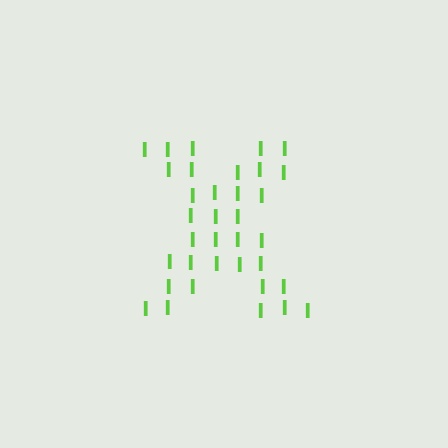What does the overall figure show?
The overall figure shows the letter X.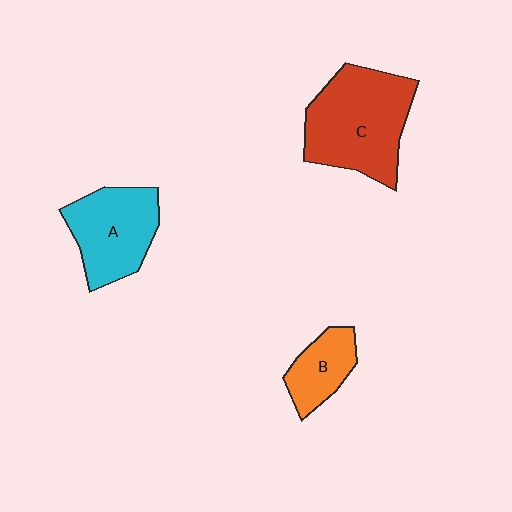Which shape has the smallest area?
Shape B (orange).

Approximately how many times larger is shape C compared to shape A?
Approximately 1.4 times.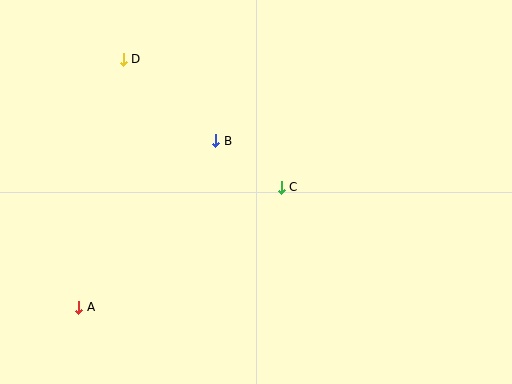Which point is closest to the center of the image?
Point C at (281, 187) is closest to the center.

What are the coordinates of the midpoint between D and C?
The midpoint between D and C is at (202, 123).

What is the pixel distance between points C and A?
The distance between C and A is 236 pixels.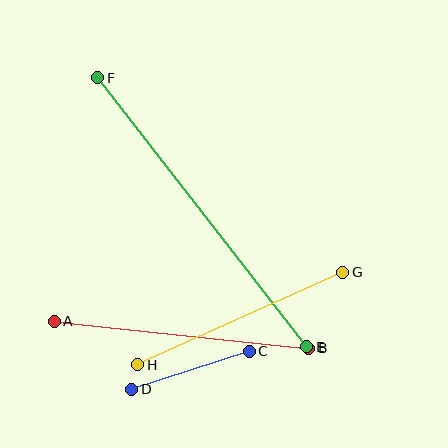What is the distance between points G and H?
The distance is approximately 224 pixels.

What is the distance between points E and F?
The distance is approximately 341 pixels.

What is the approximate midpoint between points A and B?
The midpoint is at approximately (182, 335) pixels.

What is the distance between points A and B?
The distance is approximately 256 pixels.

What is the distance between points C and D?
The distance is approximately 124 pixels.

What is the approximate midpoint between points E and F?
The midpoint is at approximately (202, 212) pixels.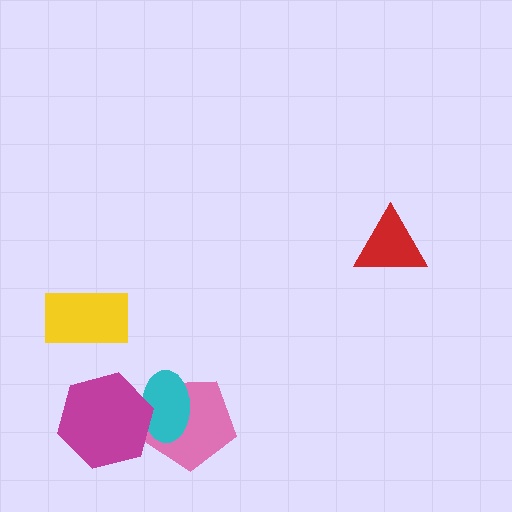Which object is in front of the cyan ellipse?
The magenta hexagon is in front of the cyan ellipse.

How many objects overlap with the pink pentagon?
2 objects overlap with the pink pentagon.